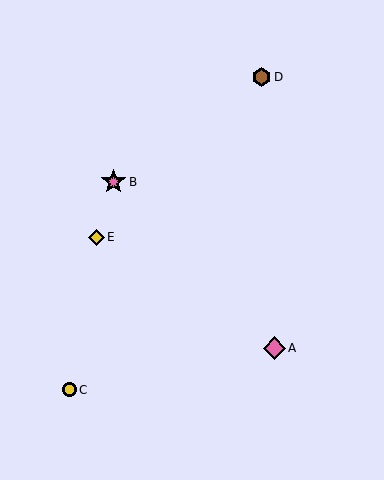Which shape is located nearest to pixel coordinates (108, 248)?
The yellow diamond (labeled E) at (97, 237) is nearest to that location.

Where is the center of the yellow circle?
The center of the yellow circle is at (69, 390).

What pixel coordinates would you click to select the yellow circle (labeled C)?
Click at (69, 390) to select the yellow circle C.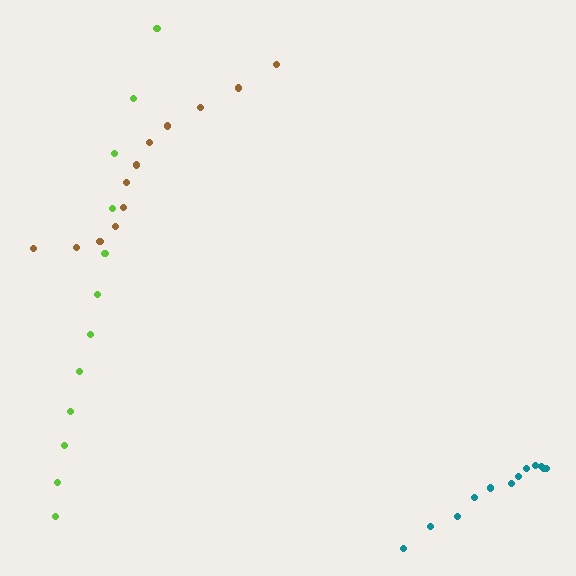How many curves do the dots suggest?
There are 3 distinct paths.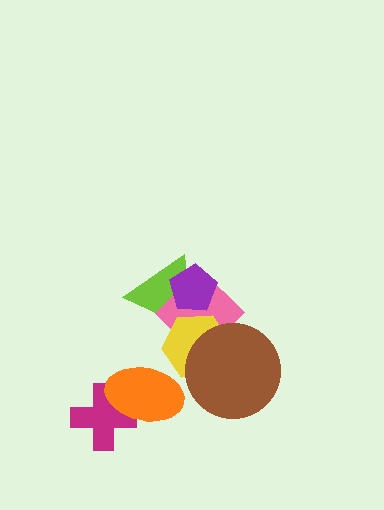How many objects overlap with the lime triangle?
3 objects overlap with the lime triangle.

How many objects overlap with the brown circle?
2 objects overlap with the brown circle.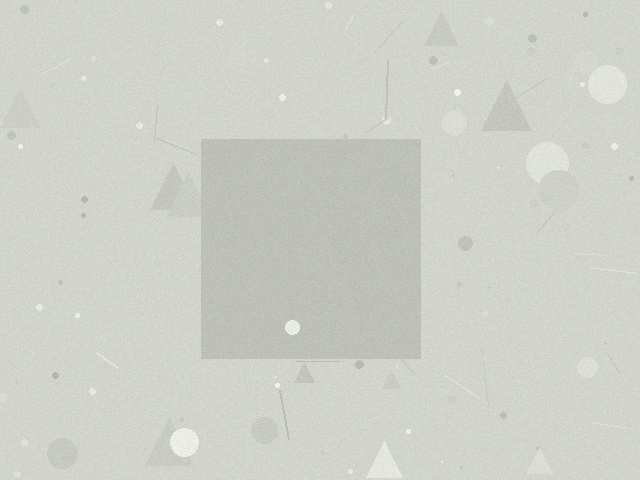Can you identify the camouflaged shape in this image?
The camouflaged shape is a square.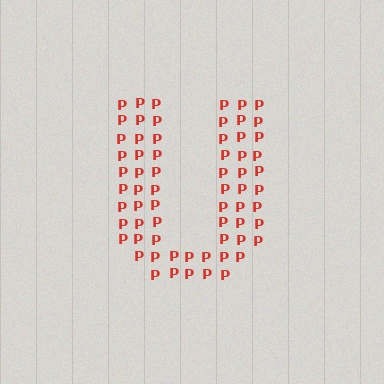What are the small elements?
The small elements are letter P's.